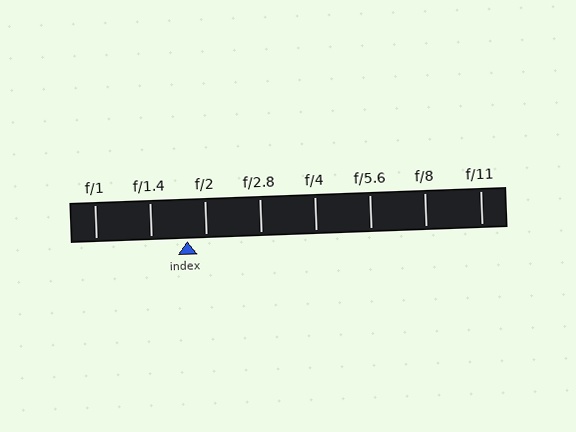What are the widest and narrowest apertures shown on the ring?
The widest aperture shown is f/1 and the narrowest is f/11.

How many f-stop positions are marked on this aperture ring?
There are 8 f-stop positions marked.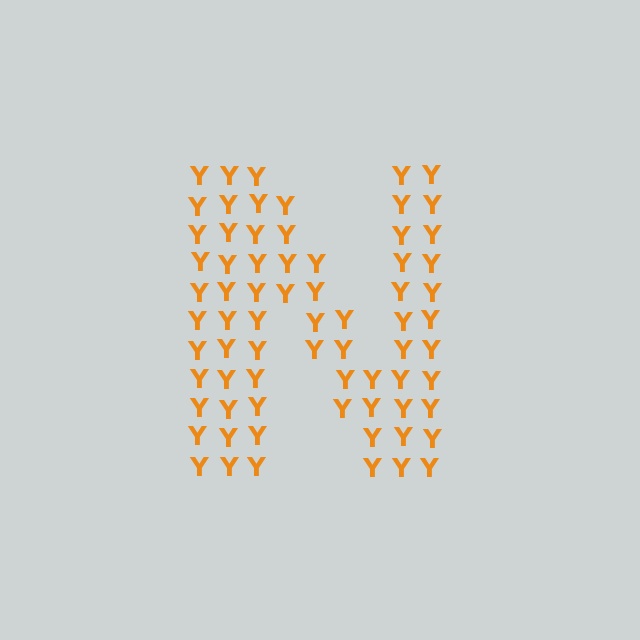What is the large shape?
The large shape is the letter N.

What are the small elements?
The small elements are letter Y's.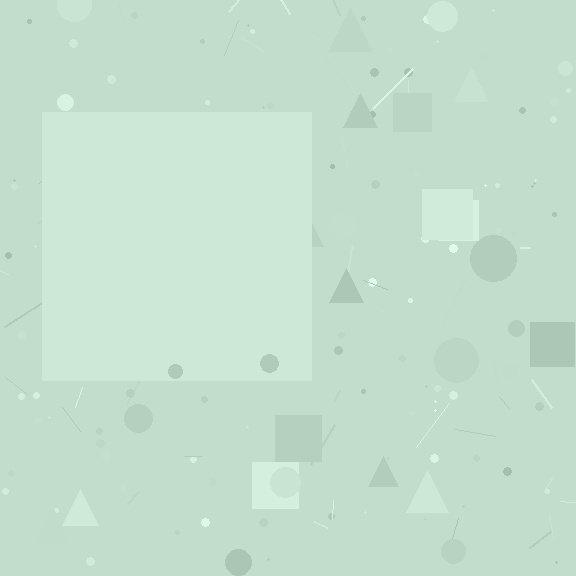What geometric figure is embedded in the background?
A square is embedded in the background.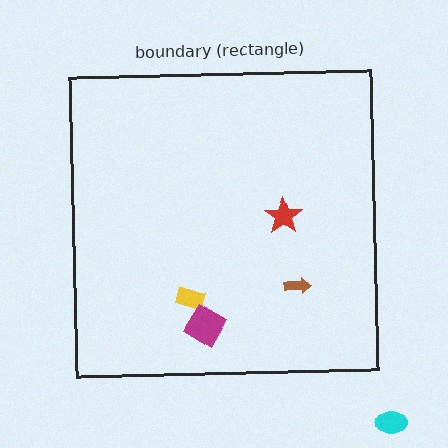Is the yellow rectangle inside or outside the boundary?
Inside.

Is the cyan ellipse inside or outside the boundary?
Outside.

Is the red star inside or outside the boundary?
Inside.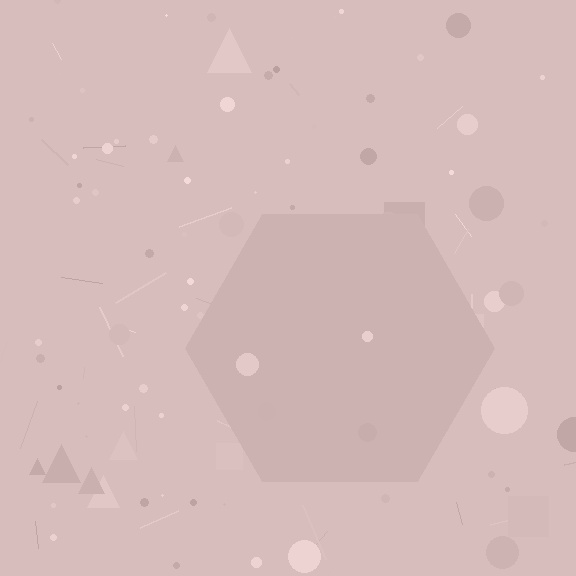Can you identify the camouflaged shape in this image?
The camouflaged shape is a hexagon.